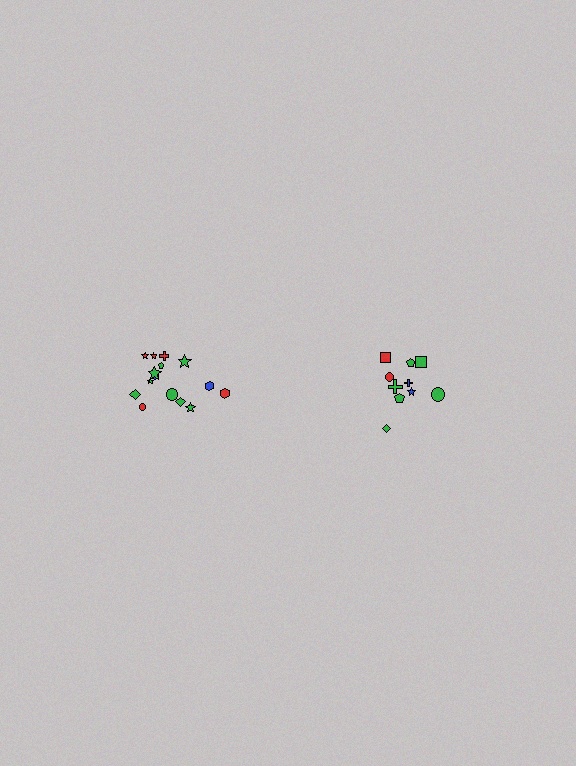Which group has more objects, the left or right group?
The left group.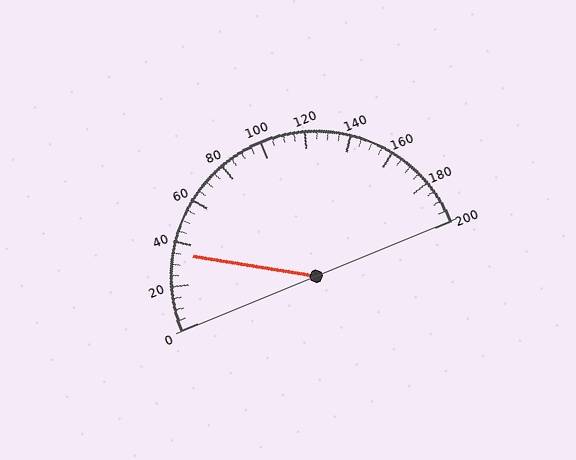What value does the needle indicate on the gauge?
The needle indicates approximately 35.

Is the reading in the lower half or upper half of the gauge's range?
The reading is in the lower half of the range (0 to 200).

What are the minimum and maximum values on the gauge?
The gauge ranges from 0 to 200.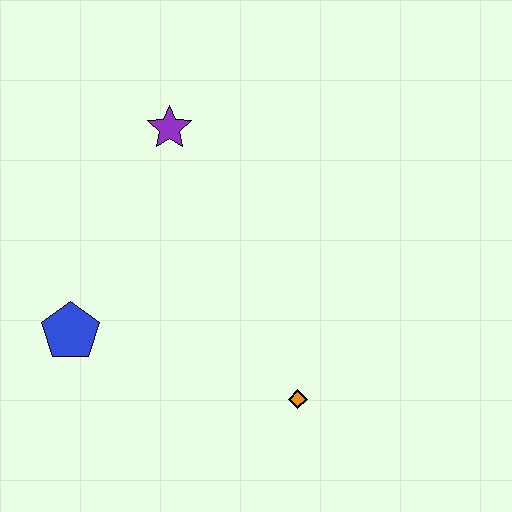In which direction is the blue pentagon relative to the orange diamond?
The blue pentagon is to the left of the orange diamond.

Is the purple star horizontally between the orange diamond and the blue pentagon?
Yes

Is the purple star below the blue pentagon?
No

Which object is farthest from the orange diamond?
The purple star is farthest from the orange diamond.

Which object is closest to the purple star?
The blue pentagon is closest to the purple star.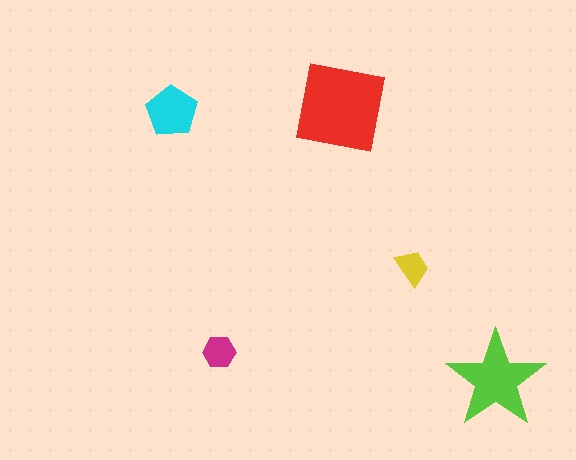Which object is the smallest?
The yellow trapezoid.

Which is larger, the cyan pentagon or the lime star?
The lime star.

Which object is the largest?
The red square.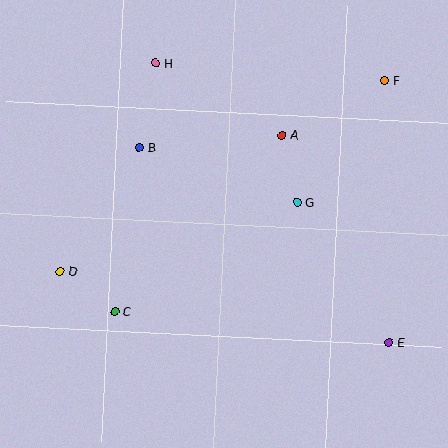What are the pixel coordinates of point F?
Point F is at (385, 81).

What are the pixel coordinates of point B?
Point B is at (139, 148).